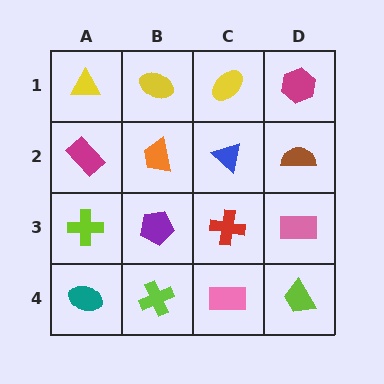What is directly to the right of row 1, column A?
A yellow ellipse.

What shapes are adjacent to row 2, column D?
A magenta hexagon (row 1, column D), a pink rectangle (row 3, column D), a blue triangle (row 2, column C).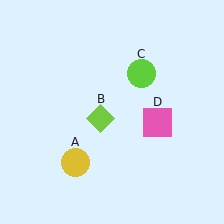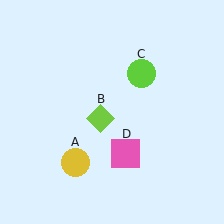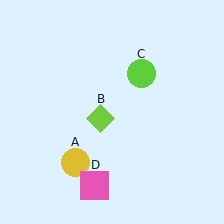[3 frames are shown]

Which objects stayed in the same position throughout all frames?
Yellow circle (object A) and lime diamond (object B) and lime circle (object C) remained stationary.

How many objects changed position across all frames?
1 object changed position: pink square (object D).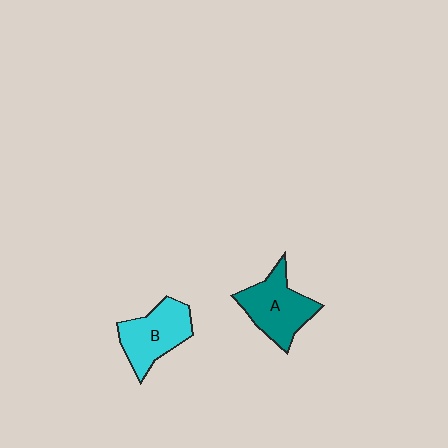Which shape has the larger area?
Shape A (teal).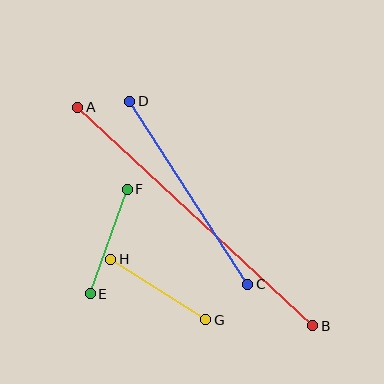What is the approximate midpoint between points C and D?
The midpoint is at approximately (189, 193) pixels.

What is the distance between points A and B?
The distance is approximately 321 pixels.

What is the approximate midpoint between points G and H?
The midpoint is at approximately (158, 290) pixels.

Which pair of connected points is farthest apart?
Points A and B are farthest apart.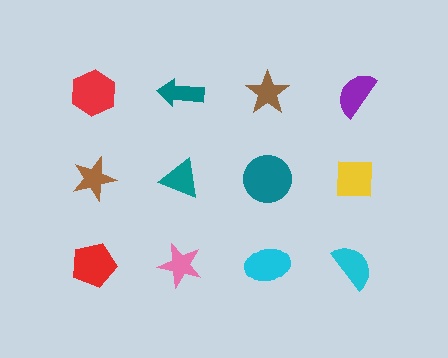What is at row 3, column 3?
A cyan ellipse.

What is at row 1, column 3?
A brown star.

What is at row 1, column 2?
A teal arrow.